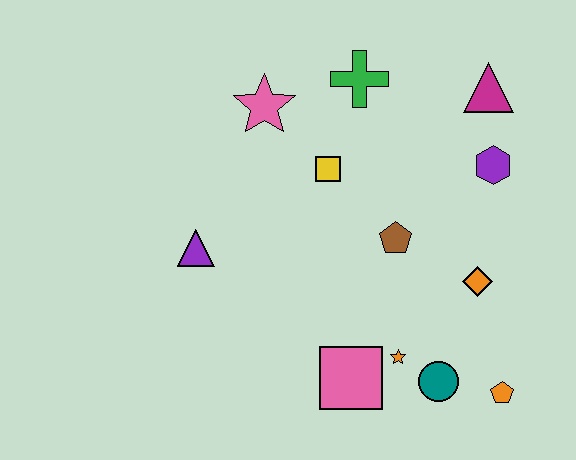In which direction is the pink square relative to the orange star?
The pink square is to the left of the orange star.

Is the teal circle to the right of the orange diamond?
No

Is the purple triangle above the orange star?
Yes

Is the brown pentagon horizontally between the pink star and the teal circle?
Yes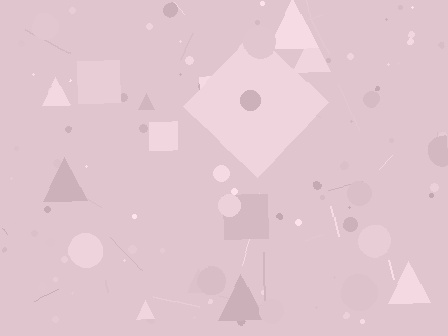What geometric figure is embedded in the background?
A diamond is embedded in the background.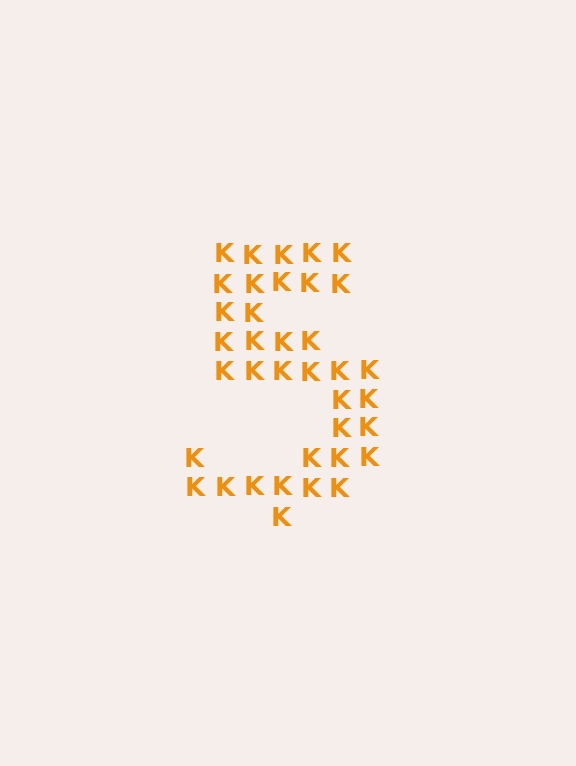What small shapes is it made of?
It is made of small letter K's.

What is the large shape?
The large shape is the digit 5.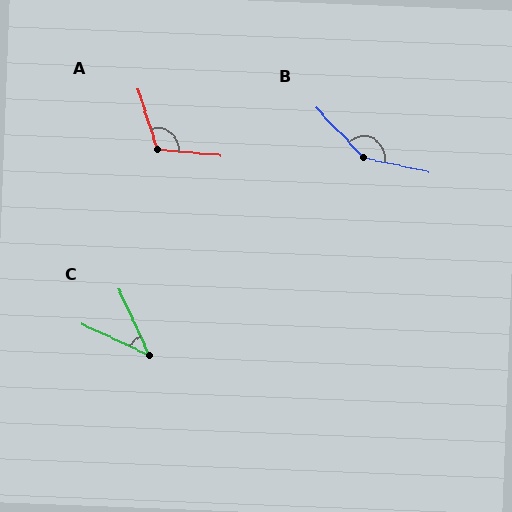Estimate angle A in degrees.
Approximately 112 degrees.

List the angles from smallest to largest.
C (40°), A (112°), B (145°).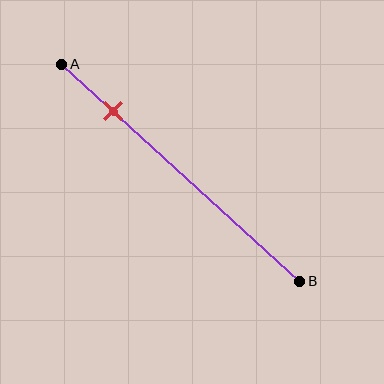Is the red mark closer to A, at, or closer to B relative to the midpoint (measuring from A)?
The red mark is closer to point A than the midpoint of segment AB.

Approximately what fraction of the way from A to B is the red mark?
The red mark is approximately 20% of the way from A to B.